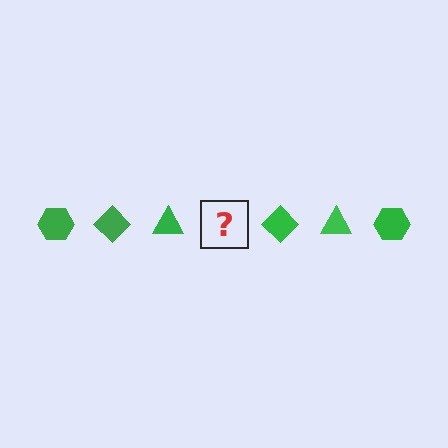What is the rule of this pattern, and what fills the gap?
The rule is that the pattern cycles through hexagon, diamond, triangle shapes in green. The gap should be filled with a green hexagon.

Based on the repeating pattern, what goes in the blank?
The blank should be a green hexagon.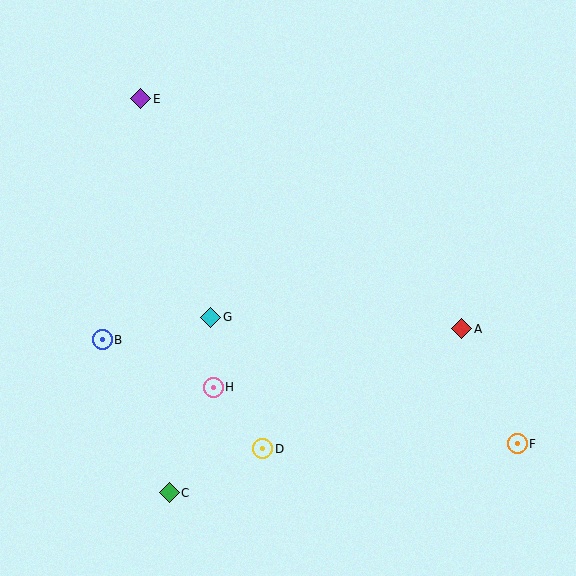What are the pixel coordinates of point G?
Point G is at (211, 317).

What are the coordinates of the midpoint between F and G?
The midpoint between F and G is at (364, 380).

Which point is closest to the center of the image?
Point G at (211, 317) is closest to the center.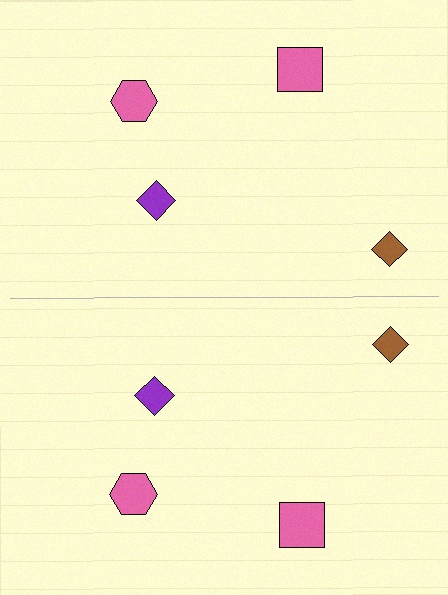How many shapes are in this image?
There are 8 shapes in this image.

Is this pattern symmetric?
Yes, this pattern has bilateral (reflection) symmetry.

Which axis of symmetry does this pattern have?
The pattern has a horizontal axis of symmetry running through the center of the image.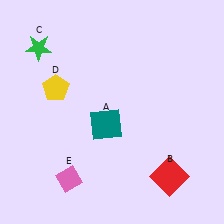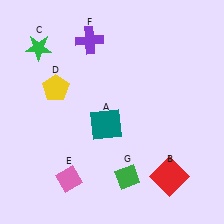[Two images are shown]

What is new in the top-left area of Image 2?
A purple cross (F) was added in the top-left area of Image 2.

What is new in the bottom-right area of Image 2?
A green diamond (G) was added in the bottom-right area of Image 2.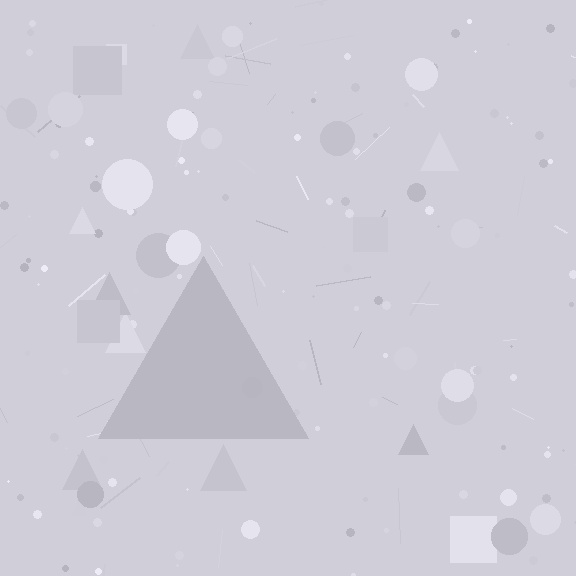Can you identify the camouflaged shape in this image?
The camouflaged shape is a triangle.